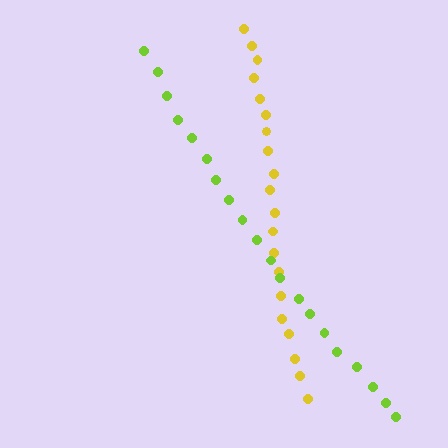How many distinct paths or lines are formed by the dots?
There are 2 distinct paths.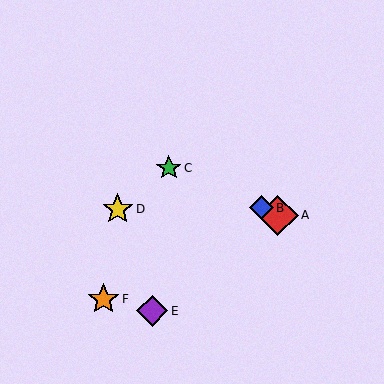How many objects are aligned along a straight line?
3 objects (A, B, C) are aligned along a straight line.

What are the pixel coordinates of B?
Object B is at (261, 208).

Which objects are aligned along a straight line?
Objects A, B, C are aligned along a straight line.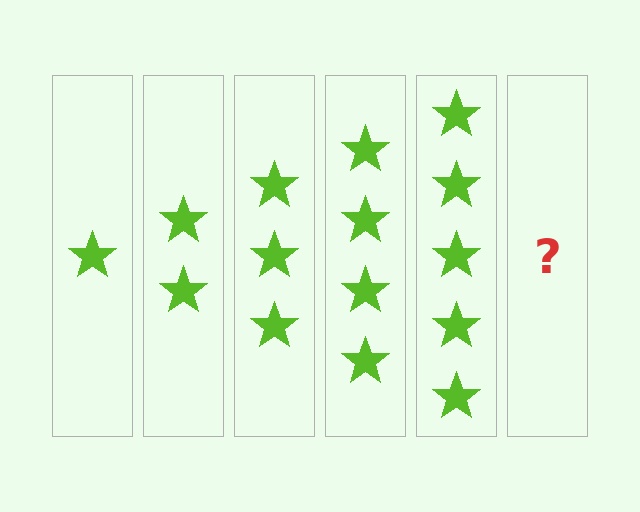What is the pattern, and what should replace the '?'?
The pattern is that each step adds one more star. The '?' should be 6 stars.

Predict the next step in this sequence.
The next step is 6 stars.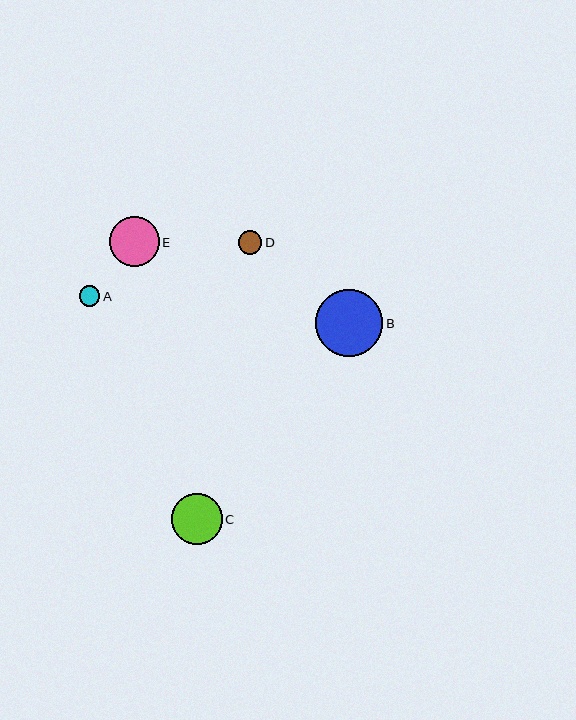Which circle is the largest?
Circle B is the largest with a size of approximately 67 pixels.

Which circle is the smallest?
Circle A is the smallest with a size of approximately 21 pixels.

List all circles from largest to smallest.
From largest to smallest: B, C, E, D, A.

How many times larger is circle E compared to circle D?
Circle E is approximately 2.1 times the size of circle D.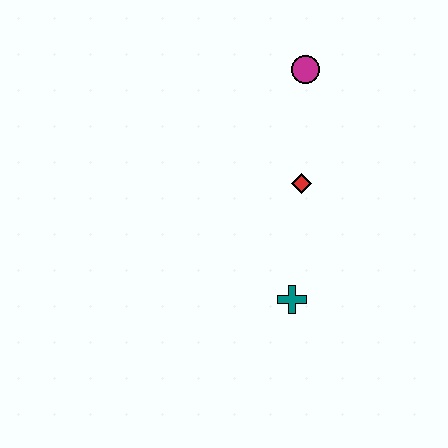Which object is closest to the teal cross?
The red diamond is closest to the teal cross.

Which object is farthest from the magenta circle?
The teal cross is farthest from the magenta circle.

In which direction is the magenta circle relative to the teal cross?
The magenta circle is above the teal cross.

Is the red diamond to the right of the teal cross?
Yes